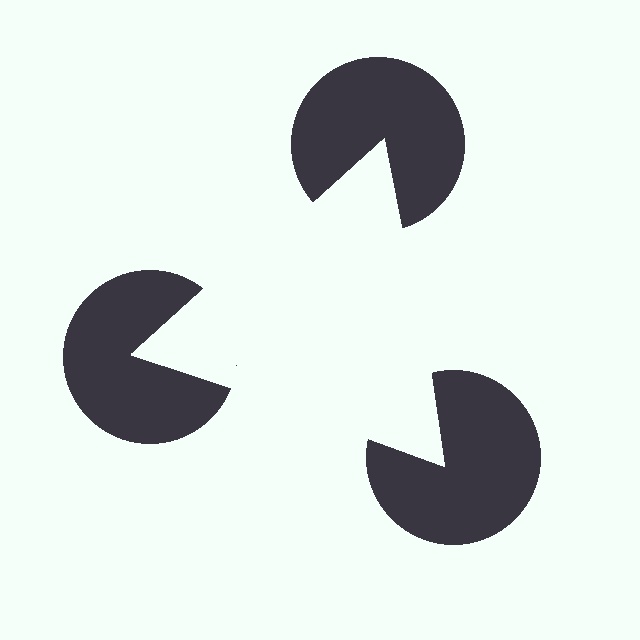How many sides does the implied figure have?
3 sides.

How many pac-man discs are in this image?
There are 3 — one at each vertex of the illusory triangle.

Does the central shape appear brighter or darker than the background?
It typically appears slightly brighter than the background, even though no actual brightness change is drawn.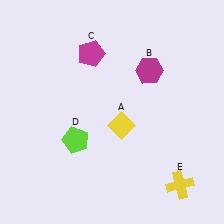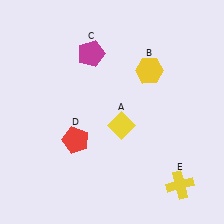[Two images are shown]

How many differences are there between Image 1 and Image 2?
There are 2 differences between the two images.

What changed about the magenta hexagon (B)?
In Image 1, B is magenta. In Image 2, it changed to yellow.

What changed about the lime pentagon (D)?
In Image 1, D is lime. In Image 2, it changed to red.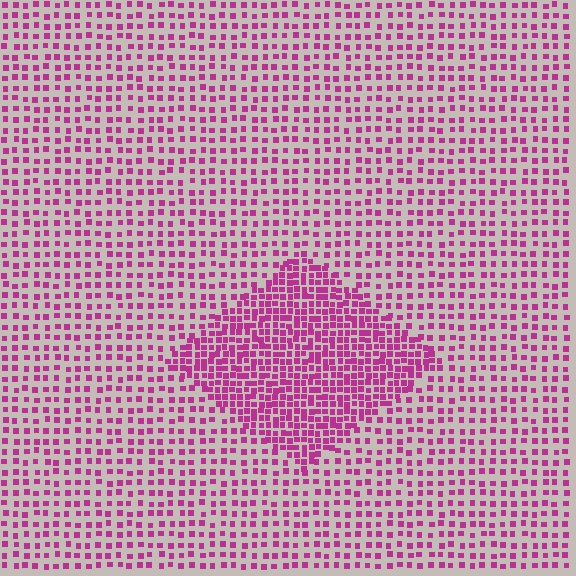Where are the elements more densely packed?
The elements are more densely packed inside the diamond boundary.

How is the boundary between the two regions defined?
The boundary is defined by a change in element density (approximately 2.1x ratio). All elements are the same color, size, and shape.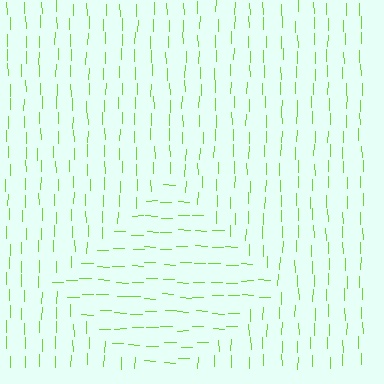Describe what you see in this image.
The image is filled with small lime line segments. A diamond region in the image has lines oriented differently from the surrounding lines, creating a visible texture boundary.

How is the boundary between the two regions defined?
The boundary is defined purely by a change in line orientation (approximately 88 degrees difference). All lines are the same color and thickness.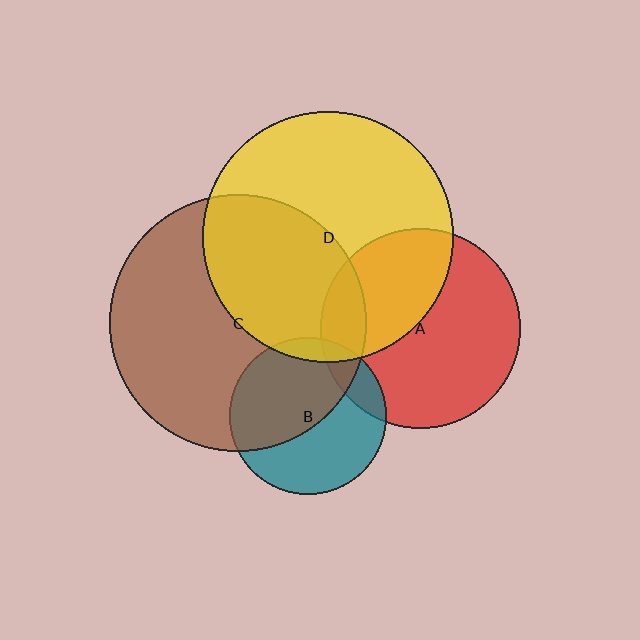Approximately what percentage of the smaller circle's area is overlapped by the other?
Approximately 10%.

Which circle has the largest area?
Circle C (brown).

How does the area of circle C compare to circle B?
Approximately 2.7 times.